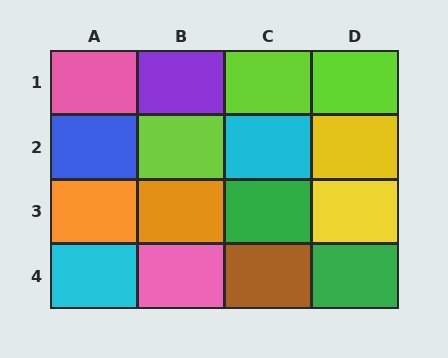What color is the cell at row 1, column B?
Purple.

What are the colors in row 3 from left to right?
Orange, orange, green, yellow.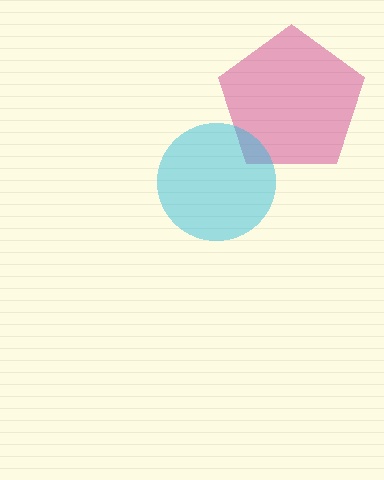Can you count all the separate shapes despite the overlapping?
Yes, there are 2 separate shapes.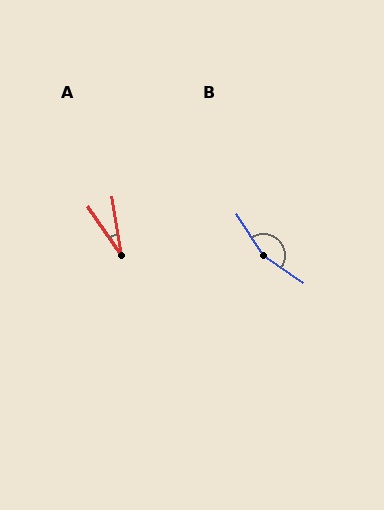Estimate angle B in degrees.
Approximately 157 degrees.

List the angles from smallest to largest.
A (26°), B (157°).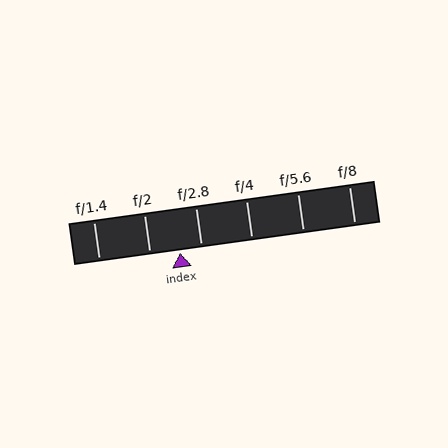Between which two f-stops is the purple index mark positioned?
The index mark is between f/2 and f/2.8.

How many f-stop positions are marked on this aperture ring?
There are 6 f-stop positions marked.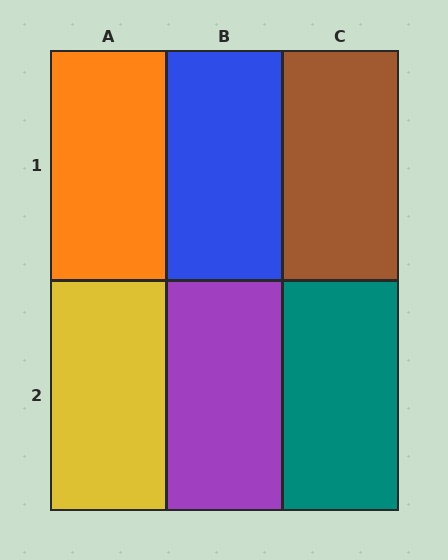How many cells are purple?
1 cell is purple.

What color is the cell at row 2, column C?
Teal.